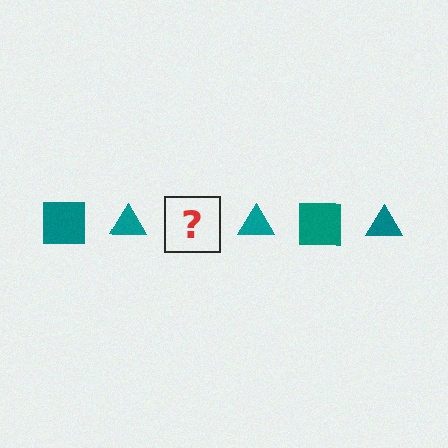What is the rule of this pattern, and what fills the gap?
The rule is that the pattern cycles through square, triangle shapes in teal. The gap should be filled with a teal square.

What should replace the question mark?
The question mark should be replaced with a teal square.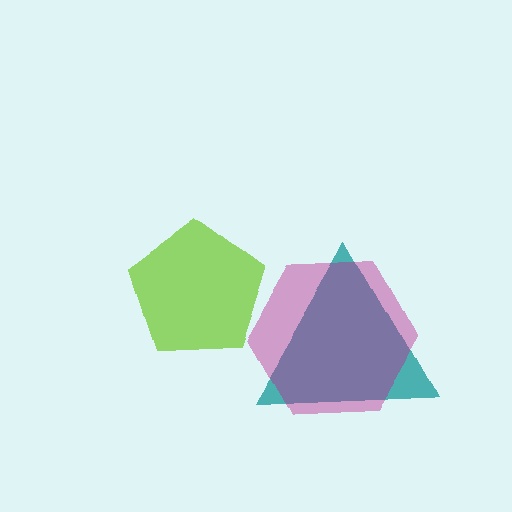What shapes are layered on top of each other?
The layered shapes are: a teal triangle, a lime pentagon, a magenta hexagon.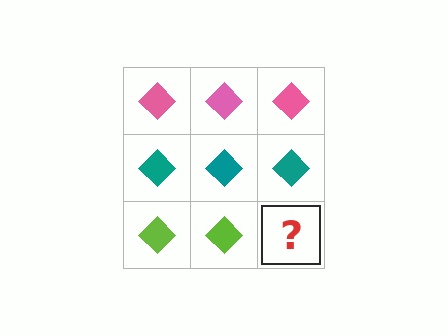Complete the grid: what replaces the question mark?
The question mark should be replaced with a lime diamond.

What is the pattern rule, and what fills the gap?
The rule is that each row has a consistent color. The gap should be filled with a lime diamond.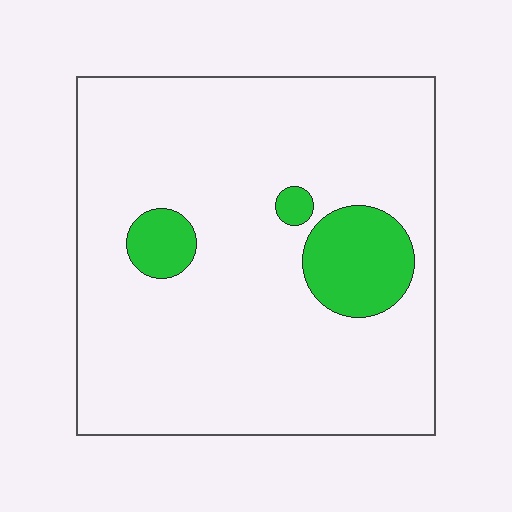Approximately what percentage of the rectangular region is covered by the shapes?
Approximately 10%.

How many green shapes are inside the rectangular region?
3.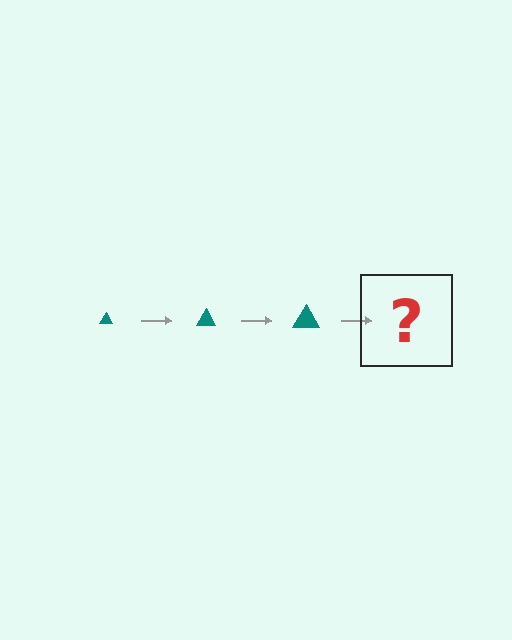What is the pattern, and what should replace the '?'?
The pattern is that the triangle gets progressively larger each step. The '?' should be a teal triangle, larger than the previous one.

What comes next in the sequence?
The next element should be a teal triangle, larger than the previous one.